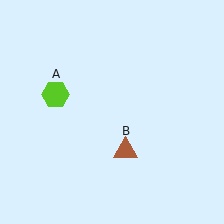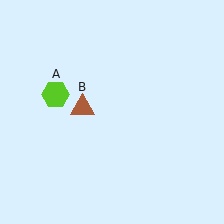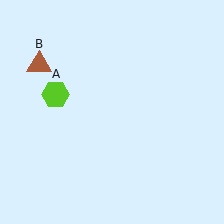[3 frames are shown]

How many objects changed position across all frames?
1 object changed position: brown triangle (object B).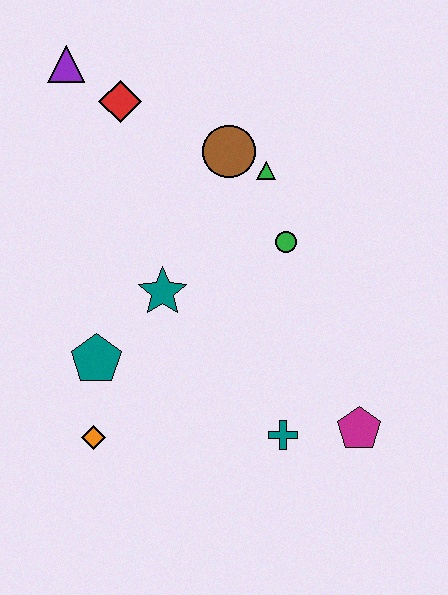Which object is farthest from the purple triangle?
The magenta pentagon is farthest from the purple triangle.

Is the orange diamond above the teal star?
No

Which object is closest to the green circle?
The green triangle is closest to the green circle.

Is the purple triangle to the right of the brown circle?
No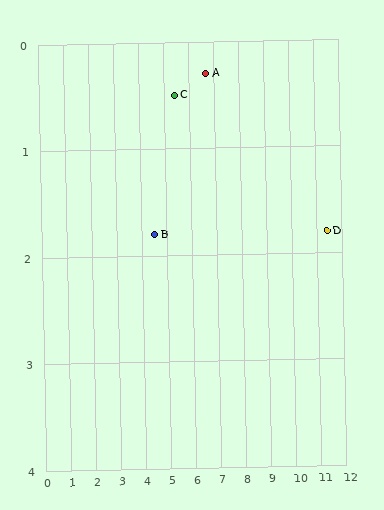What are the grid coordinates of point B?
Point B is at approximately (4.5, 1.8).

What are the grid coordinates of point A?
Point A is at approximately (6.7, 0.3).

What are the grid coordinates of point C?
Point C is at approximately (5.4, 0.5).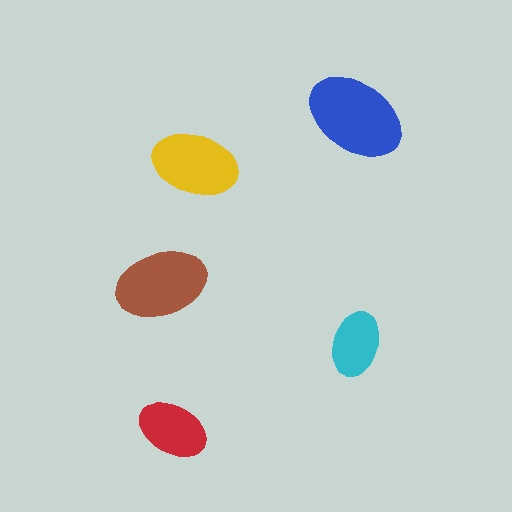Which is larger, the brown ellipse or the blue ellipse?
The blue one.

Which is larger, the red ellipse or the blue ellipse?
The blue one.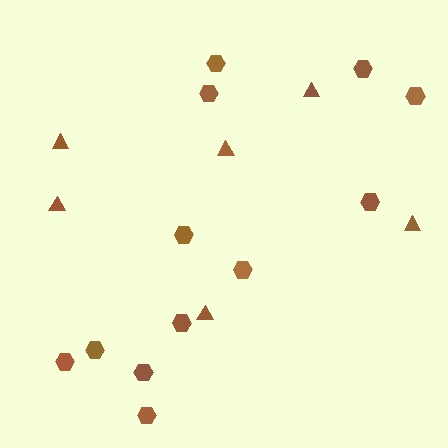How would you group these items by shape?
There are 2 groups: one group of hexagons (12) and one group of triangles (6).